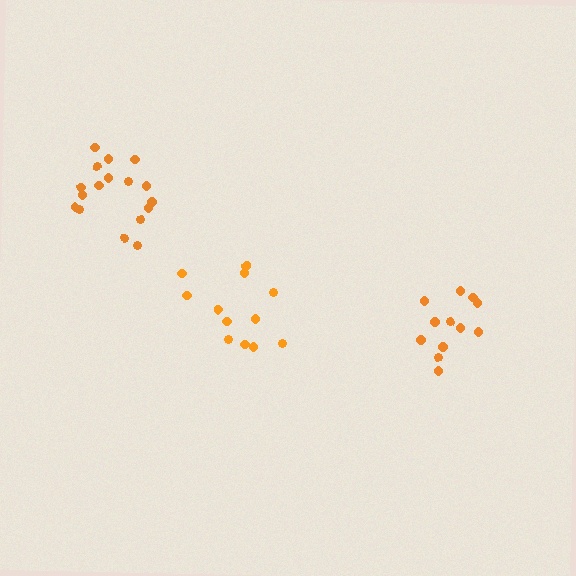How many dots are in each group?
Group 1: 12 dots, Group 2: 12 dots, Group 3: 17 dots (41 total).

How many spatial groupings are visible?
There are 3 spatial groupings.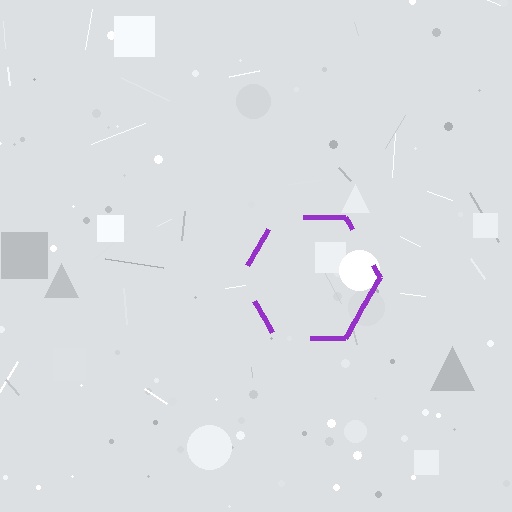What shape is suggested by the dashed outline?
The dashed outline suggests a hexagon.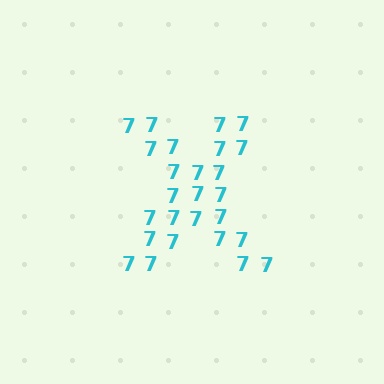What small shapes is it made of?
It is made of small digit 7's.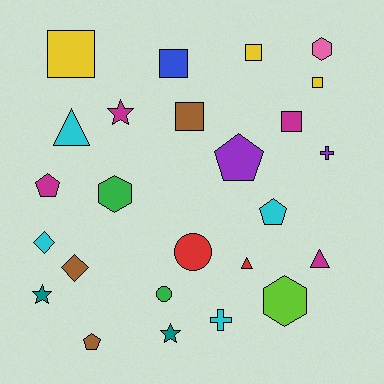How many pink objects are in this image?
There is 1 pink object.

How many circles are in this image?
There are 2 circles.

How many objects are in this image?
There are 25 objects.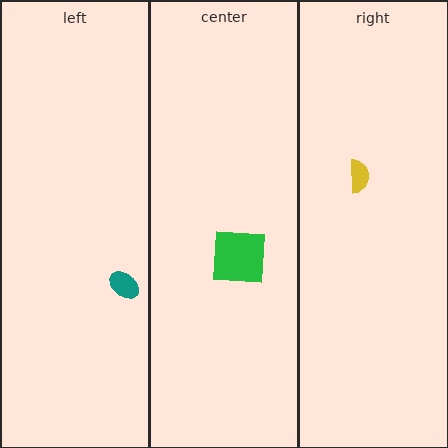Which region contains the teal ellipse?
The left region.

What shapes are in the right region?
The yellow semicircle.